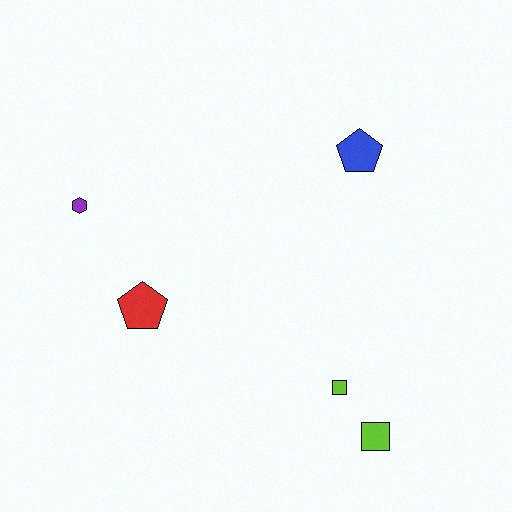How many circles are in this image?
There are no circles.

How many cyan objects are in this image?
There are no cyan objects.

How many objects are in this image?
There are 5 objects.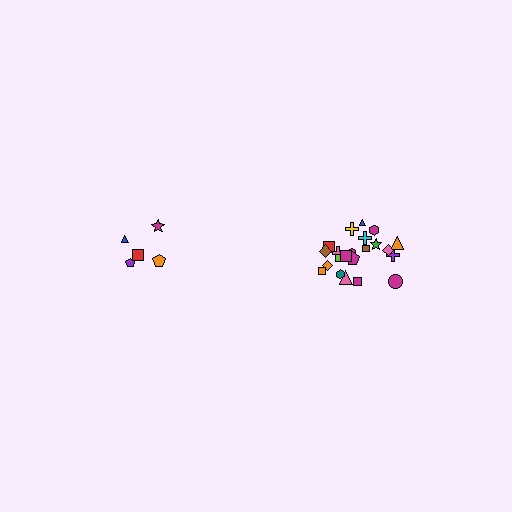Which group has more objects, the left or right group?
The right group.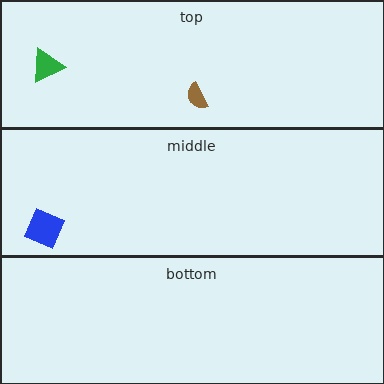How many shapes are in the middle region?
1.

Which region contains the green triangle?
The top region.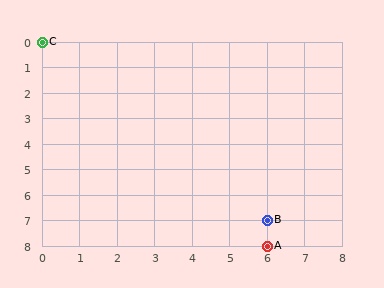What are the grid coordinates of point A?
Point A is at grid coordinates (6, 8).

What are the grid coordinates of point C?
Point C is at grid coordinates (0, 0).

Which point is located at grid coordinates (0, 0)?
Point C is at (0, 0).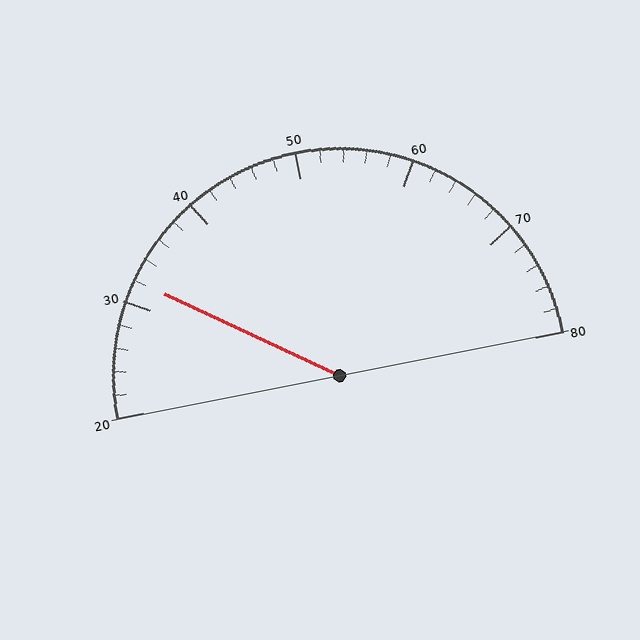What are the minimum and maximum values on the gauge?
The gauge ranges from 20 to 80.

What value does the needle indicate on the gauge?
The needle indicates approximately 32.